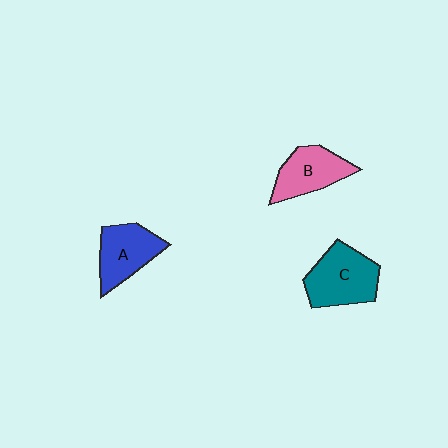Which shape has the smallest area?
Shape B (pink).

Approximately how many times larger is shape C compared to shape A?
Approximately 1.2 times.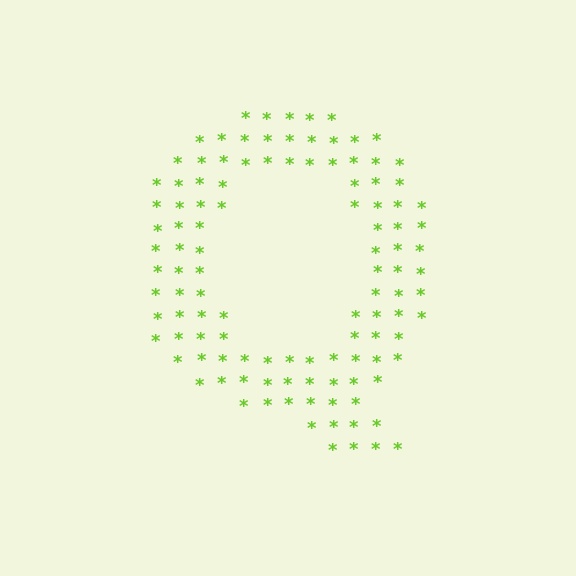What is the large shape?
The large shape is the letter Q.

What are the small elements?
The small elements are asterisks.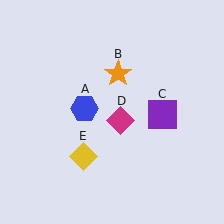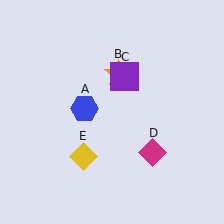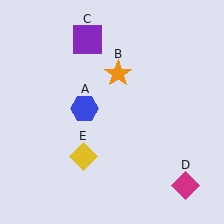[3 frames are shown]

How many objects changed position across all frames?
2 objects changed position: purple square (object C), magenta diamond (object D).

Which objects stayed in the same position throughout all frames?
Blue hexagon (object A) and orange star (object B) and yellow diamond (object E) remained stationary.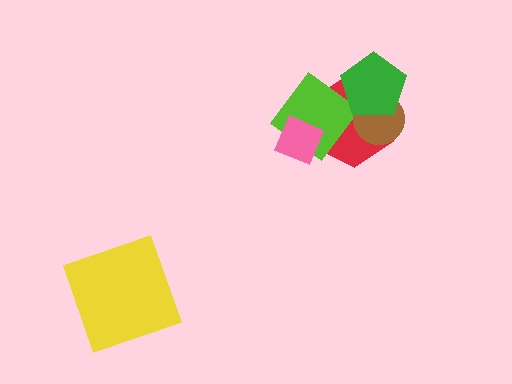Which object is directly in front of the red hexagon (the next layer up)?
The lime diamond is directly in front of the red hexagon.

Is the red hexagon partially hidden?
Yes, it is partially covered by another shape.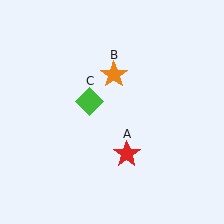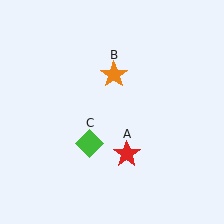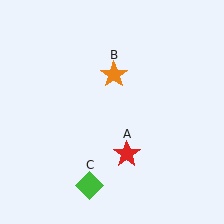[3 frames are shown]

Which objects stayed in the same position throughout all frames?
Red star (object A) and orange star (object B) remained stationary.